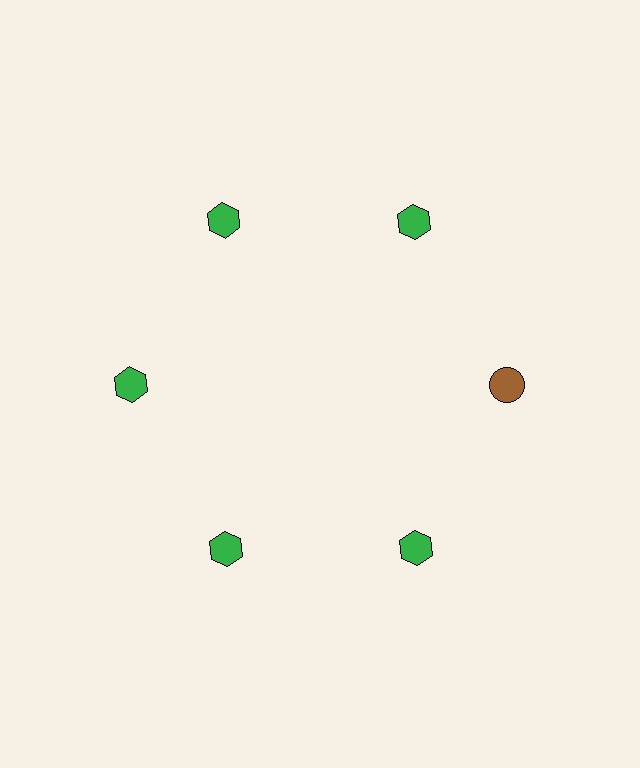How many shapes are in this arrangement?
There are 6 shapes arranged in a ring pattern.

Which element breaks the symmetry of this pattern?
The brown circle at roughly the 3 o'clock position breaks the symmetry. All other shapes are green hexagons.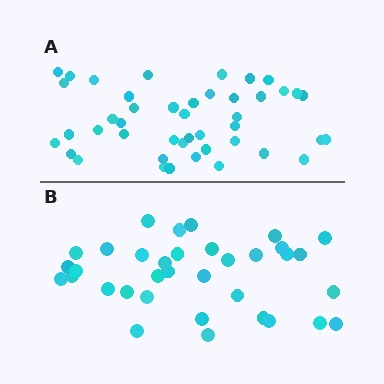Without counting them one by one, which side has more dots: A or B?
Region A (the top region) has more dots.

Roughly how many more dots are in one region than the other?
Region A has roughly 8 or so more dots than region B.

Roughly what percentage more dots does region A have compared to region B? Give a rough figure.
About 25% more.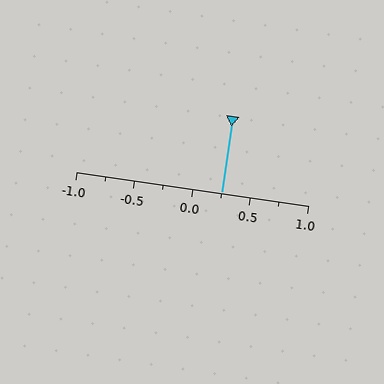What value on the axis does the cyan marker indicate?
The marker indicates approximately 0.25.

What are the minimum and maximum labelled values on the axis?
The axis runs from -1.0 to 1.0.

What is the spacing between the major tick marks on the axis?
The major ticks are spaced 0.5 apart.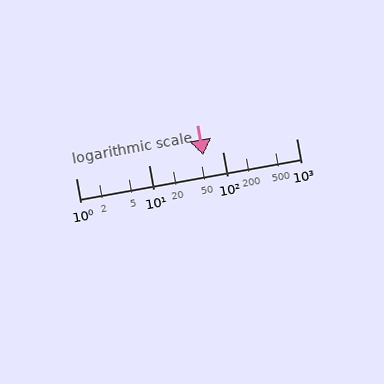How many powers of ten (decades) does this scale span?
The scale spans 3 decades, from 1 to 1000.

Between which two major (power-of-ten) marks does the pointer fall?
The pointer is between 10 and 100.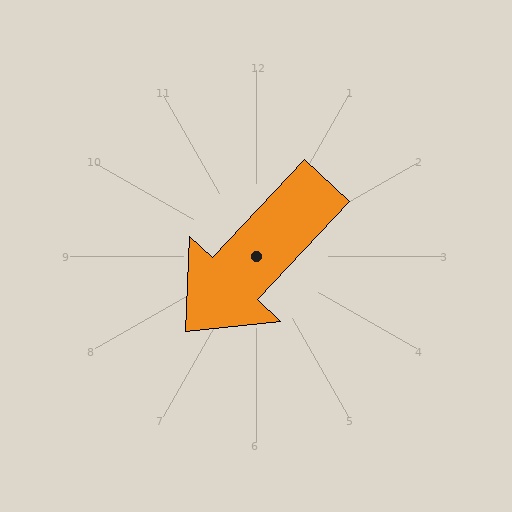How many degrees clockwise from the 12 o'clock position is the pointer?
Approximately 223 degrees.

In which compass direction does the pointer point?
Southwest.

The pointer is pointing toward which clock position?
Roughly 7 o'clock.